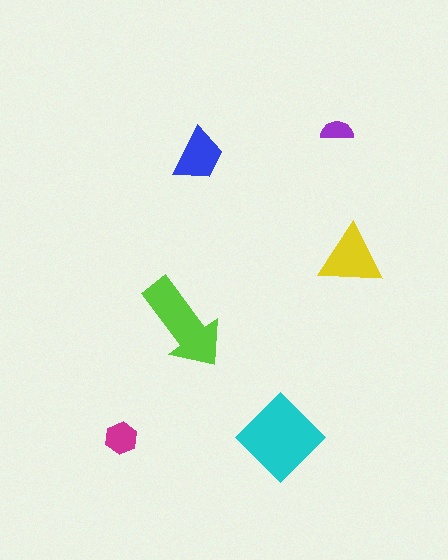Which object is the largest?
The cyan diamond.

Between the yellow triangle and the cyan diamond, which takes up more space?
The cyan diamond.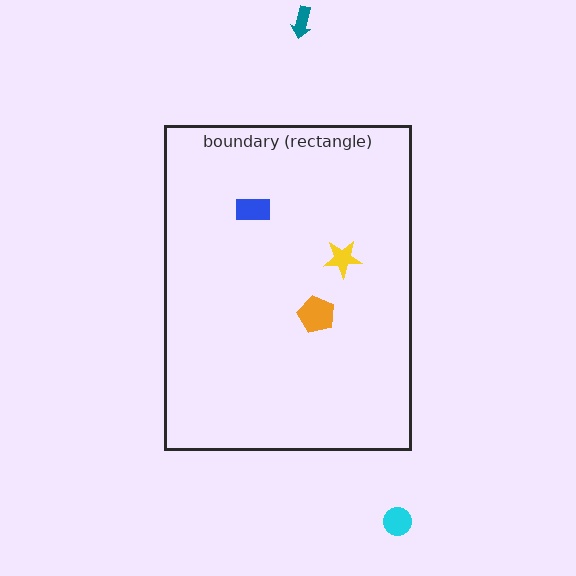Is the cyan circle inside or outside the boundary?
Outside.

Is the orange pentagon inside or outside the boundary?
Inside.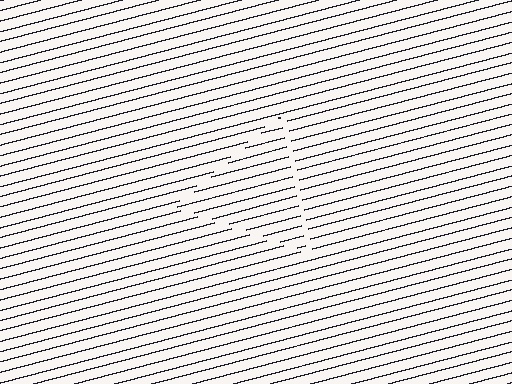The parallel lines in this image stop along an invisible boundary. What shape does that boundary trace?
An illusory triangle. The interior of the shape contains the same grating, shifted by half a period — the contour is defined by the phase discontinuity where line-ends from the inner and outer gratings abut.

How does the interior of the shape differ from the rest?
The interior of the shape contains the same grating, shifted by half a period — the contour is defined by the phase discontinuity where line-ends from the inner and outer gratings abut.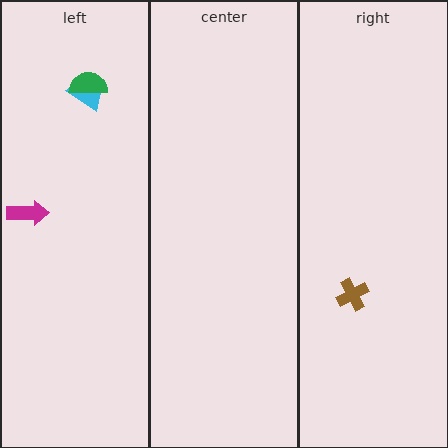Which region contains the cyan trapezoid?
The left region.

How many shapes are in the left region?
3.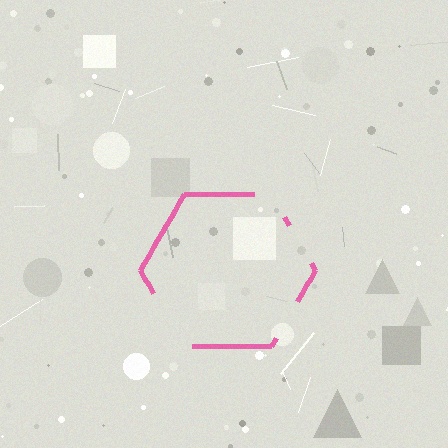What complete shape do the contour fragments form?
The contour fragments form a hexagon.